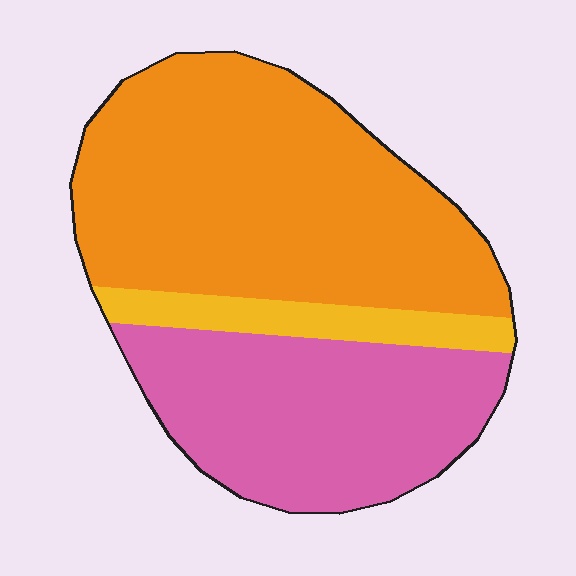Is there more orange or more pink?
Orange.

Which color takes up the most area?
Orange, at roughly 55%.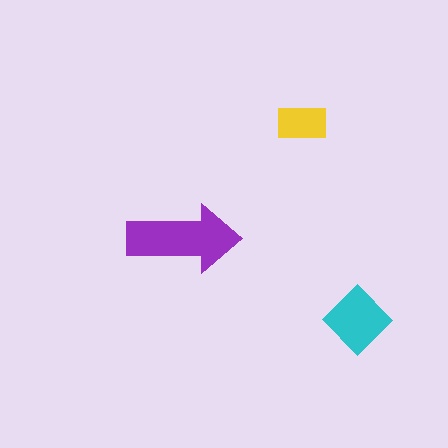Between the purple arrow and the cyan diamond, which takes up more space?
The purple arrow.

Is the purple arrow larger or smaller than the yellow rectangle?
Larger.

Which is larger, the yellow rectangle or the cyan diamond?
The cyan diamond.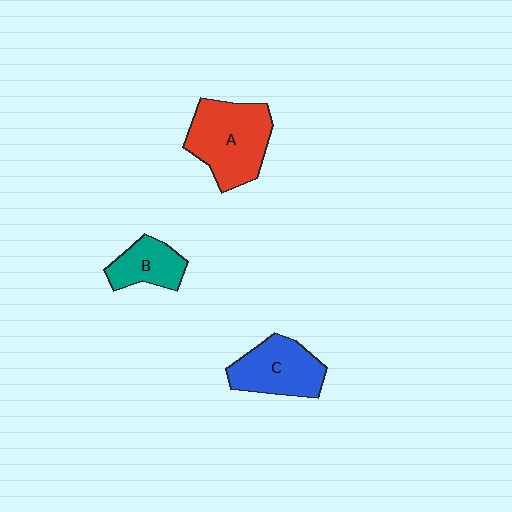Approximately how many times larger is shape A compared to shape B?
Approximately 1.9 times.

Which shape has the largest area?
Shape A (red).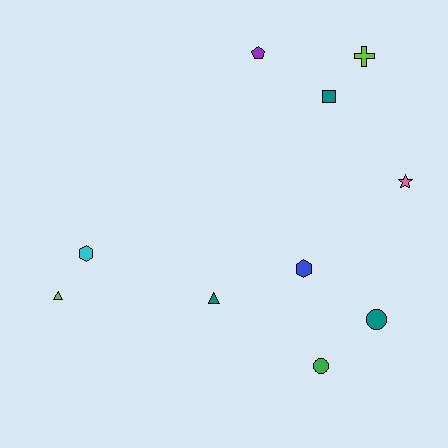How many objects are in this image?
There are 10 objects.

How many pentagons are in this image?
There is 1 pentagon.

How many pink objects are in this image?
There is 1 pink object.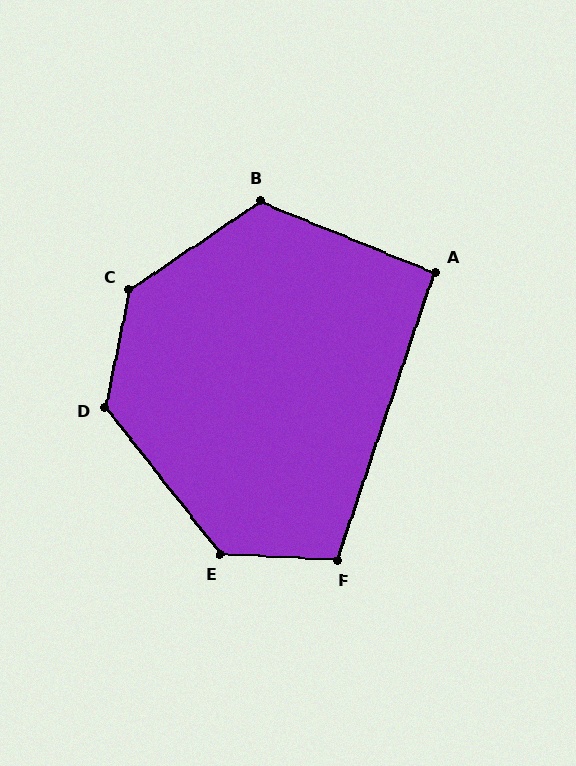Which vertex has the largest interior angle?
C, at approximately 135 degrees.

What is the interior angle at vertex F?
Approximately 106 degrees (obtuse).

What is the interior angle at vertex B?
Approximately 124 degrees (obtuse).